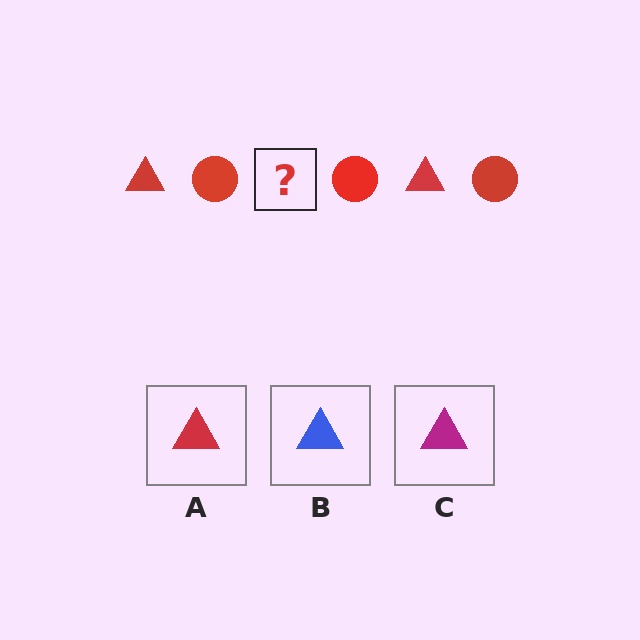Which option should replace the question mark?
Option A.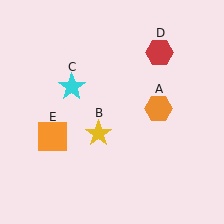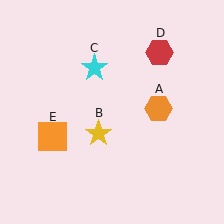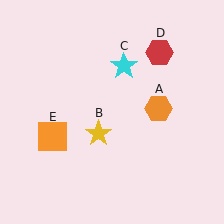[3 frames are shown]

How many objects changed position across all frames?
1 object changed position: cyan star (object C).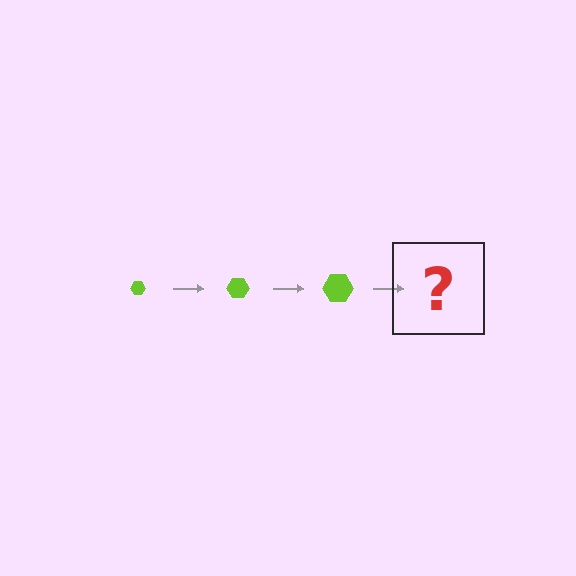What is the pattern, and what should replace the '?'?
The pattern is that the hexagon gets progressively larger each step. The '?' should be a lime hexagon, larger than the previous one.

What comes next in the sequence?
The next element should be a lime hexagon, larger than the previous one.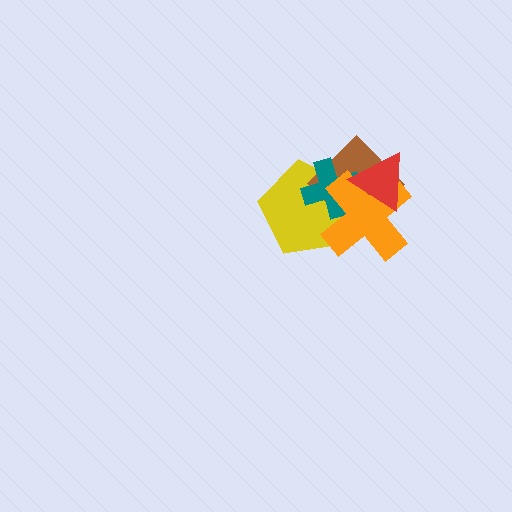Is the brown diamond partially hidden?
Yes, it is partially covered by another shape.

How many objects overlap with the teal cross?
4 objects overlap with the teal cross.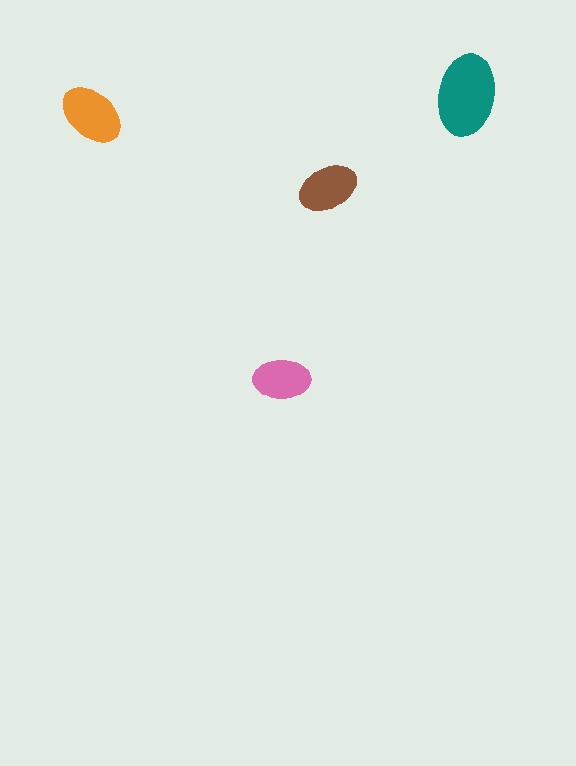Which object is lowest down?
The pink ellipse is bottommost.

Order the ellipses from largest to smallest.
the teal one, the orange one, the brown one, the pink one.